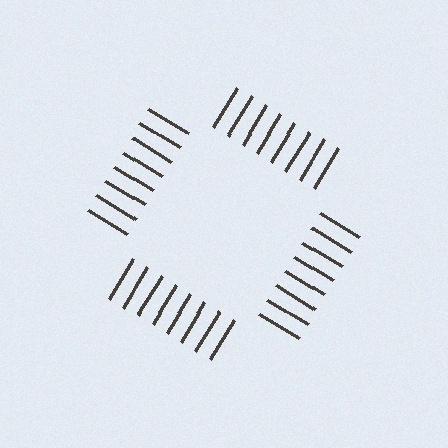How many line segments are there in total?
32 — 8 along each of the 4 edges.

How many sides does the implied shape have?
4 sides — the line-ends trace a square.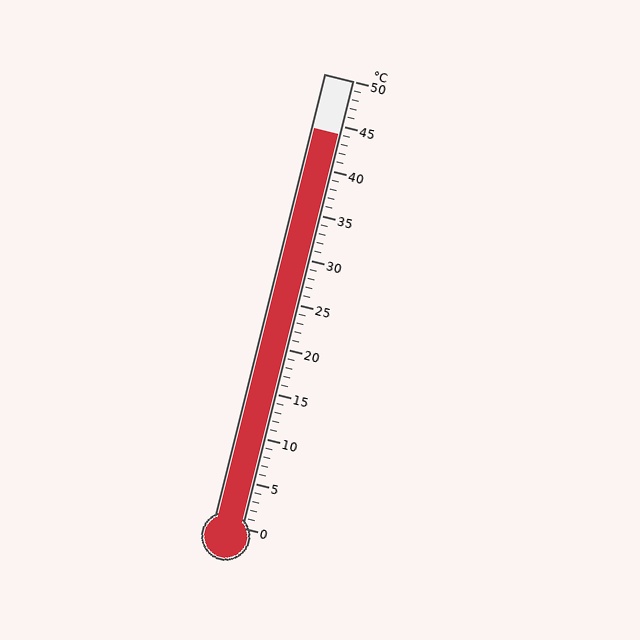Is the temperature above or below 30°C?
The temperature is above 30°C.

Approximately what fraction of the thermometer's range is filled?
The thermometer is filled to approximately 90% of its range.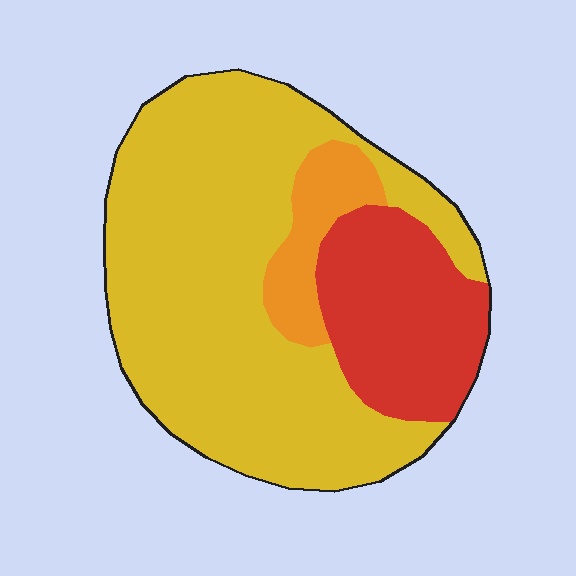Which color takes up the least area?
Orange, at roughly 10%.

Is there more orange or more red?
Red.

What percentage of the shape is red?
Red takes up about one quarter (1/4) of the shape.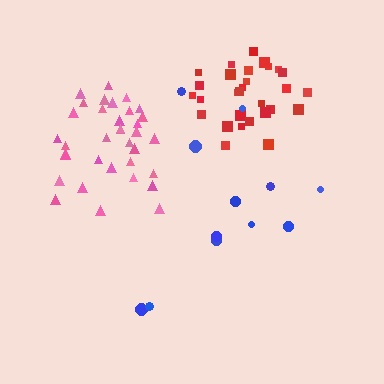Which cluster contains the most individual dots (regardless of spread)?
Pink (35).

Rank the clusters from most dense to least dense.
red, pink, blue.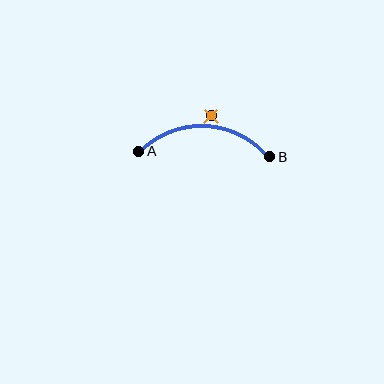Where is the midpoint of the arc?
The arc midpoint is the point on the curve farthest from the straight line joining A and B. It sits above that line.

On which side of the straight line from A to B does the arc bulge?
The arc bulges above the straight line connecting A and B.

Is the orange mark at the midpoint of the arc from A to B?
No — the orange mark does not lie on the arc at all. It sits slightly outside the curve.